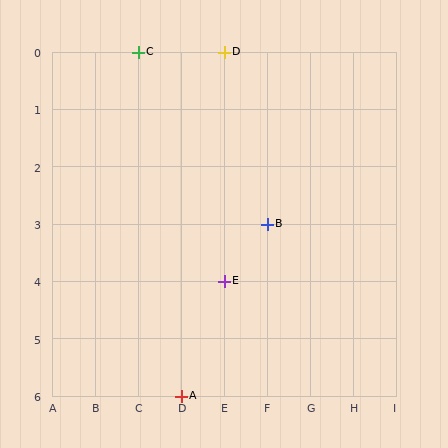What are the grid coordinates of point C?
Point C is at grid coordinates (C, 0).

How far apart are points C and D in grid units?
Points C and D are 2 columns apart.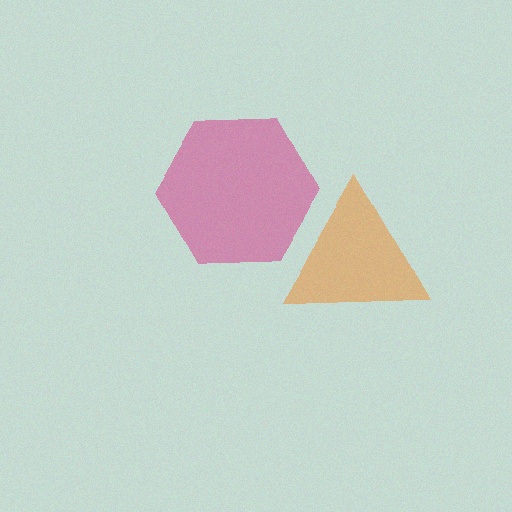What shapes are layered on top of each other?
The layered shapes are: a magenta hexagon, an orange triangle.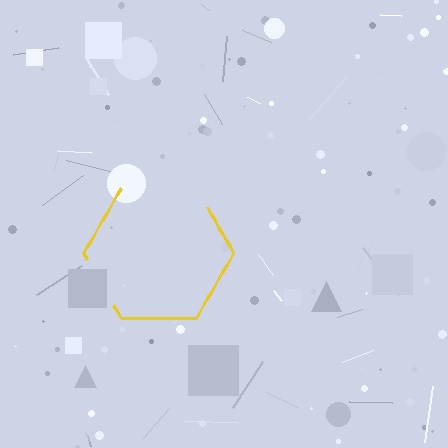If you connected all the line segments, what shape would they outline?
They would outline a hexagon.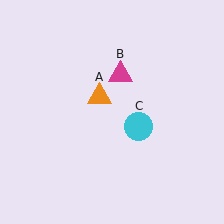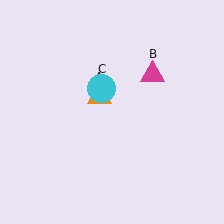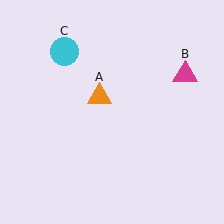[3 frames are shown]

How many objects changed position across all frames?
2 objects changed position: magenta triangle (object B), cyan circle (object C).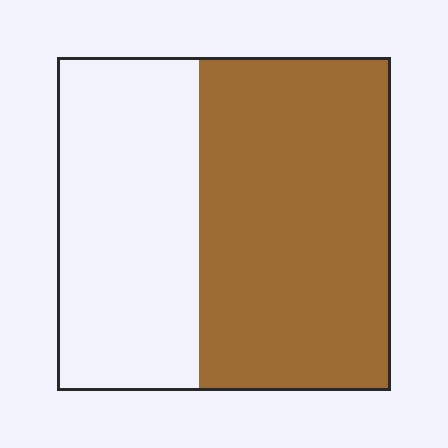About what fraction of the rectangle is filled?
About three fifths (3/5).